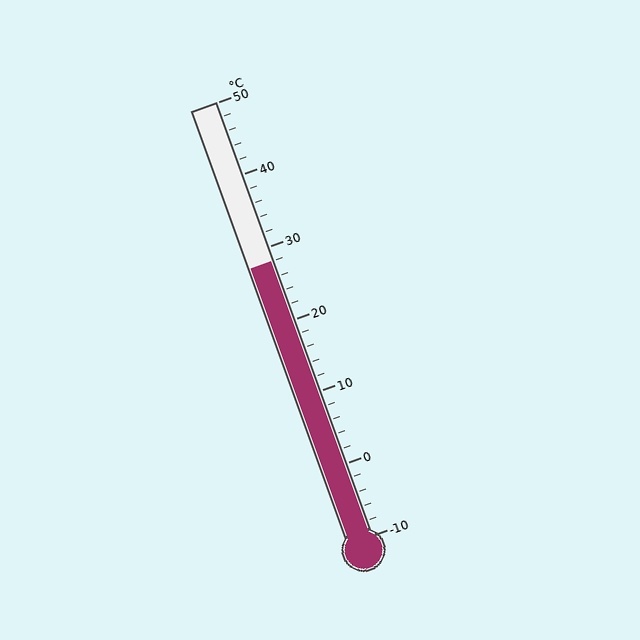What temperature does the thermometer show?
The thermometer shows approximately 28°C.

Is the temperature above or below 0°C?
The temperature is above 0°C.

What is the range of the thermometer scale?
The thermometer scale ranges from -10°C to 50°C.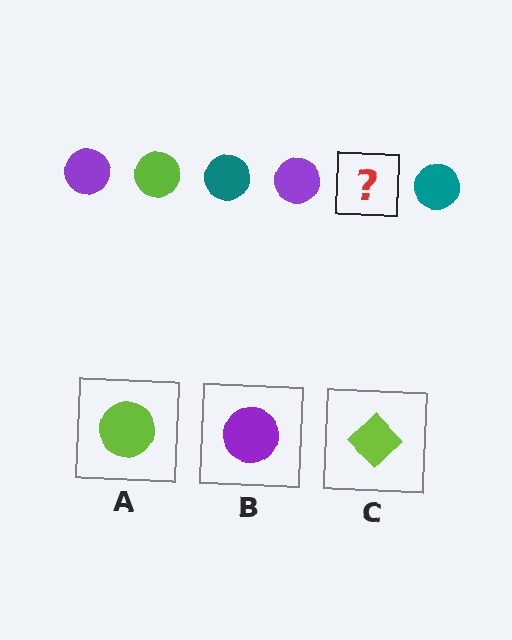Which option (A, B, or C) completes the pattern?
A.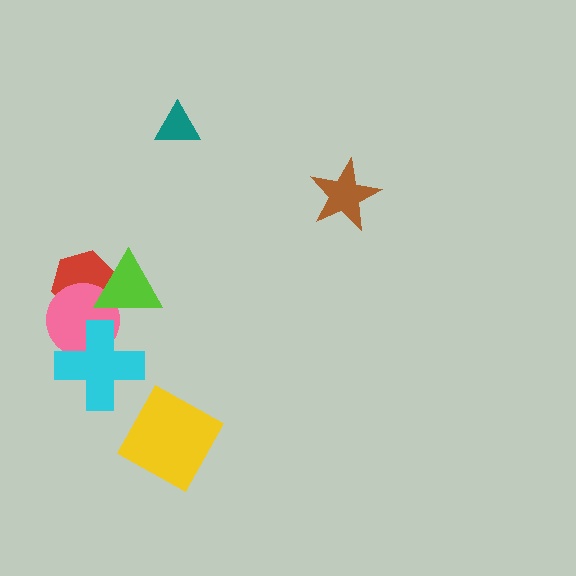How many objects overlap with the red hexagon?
2 objects overlap with the red hexagon.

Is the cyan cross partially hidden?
No, no other shape covers it.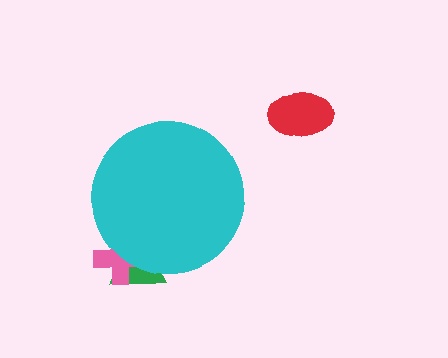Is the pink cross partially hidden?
Yes, the pink cross is partially hidden behind the cyan circle.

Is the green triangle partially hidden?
Yes, the green triangle is partially hidden behind the cyan circle.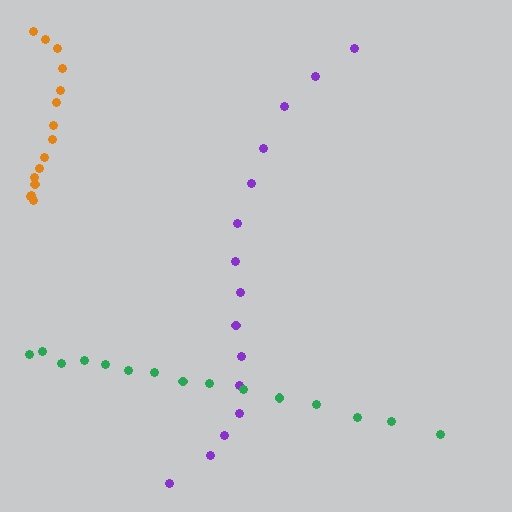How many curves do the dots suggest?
There are 3 distinct paths.